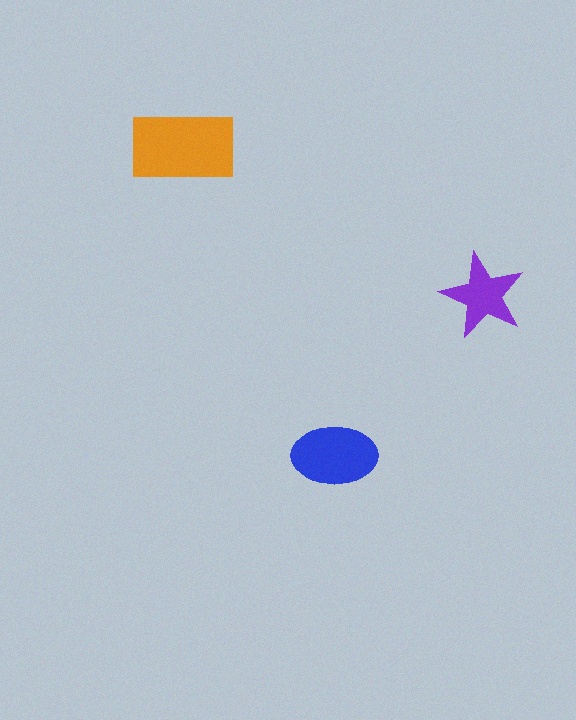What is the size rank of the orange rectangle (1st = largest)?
1st.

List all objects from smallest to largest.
The purple star, the blue ellipse, the orange rectangle.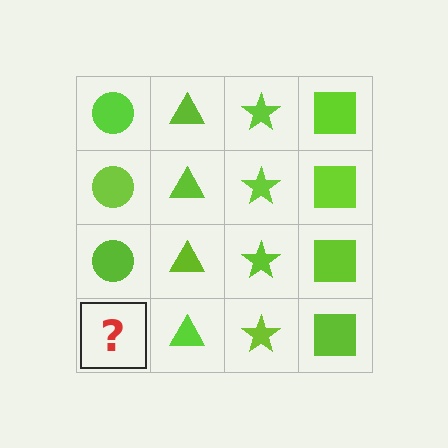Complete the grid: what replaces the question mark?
The question mark should be replaced with a lime circle.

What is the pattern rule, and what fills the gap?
The rule is that each column has a consistent shape. The gap should be filled with a lime circle.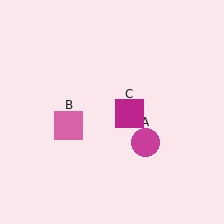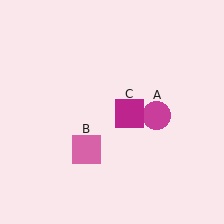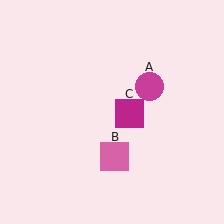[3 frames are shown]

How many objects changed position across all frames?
2 objects changed position: magenta circle (object A), pink square (object B).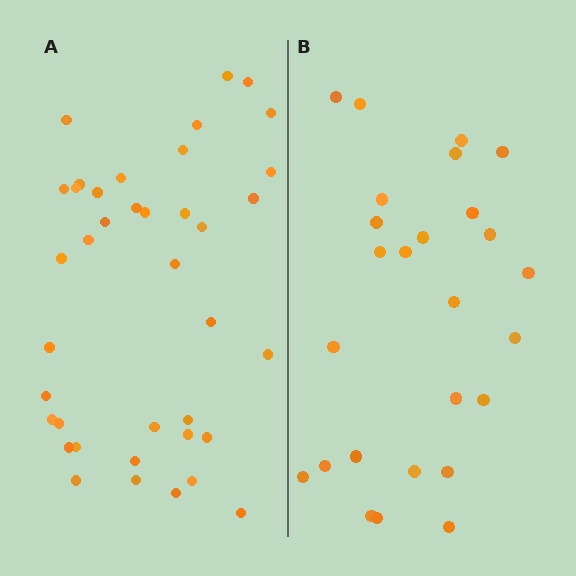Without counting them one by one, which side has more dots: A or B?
Region A (the left region) has more dots.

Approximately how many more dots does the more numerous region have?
Region A has approximately 15 more dots than region B.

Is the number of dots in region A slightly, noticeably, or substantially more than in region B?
Region A has substantially more. The ratio is roughly 1.5 to 1.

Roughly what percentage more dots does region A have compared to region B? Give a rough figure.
About 50% more.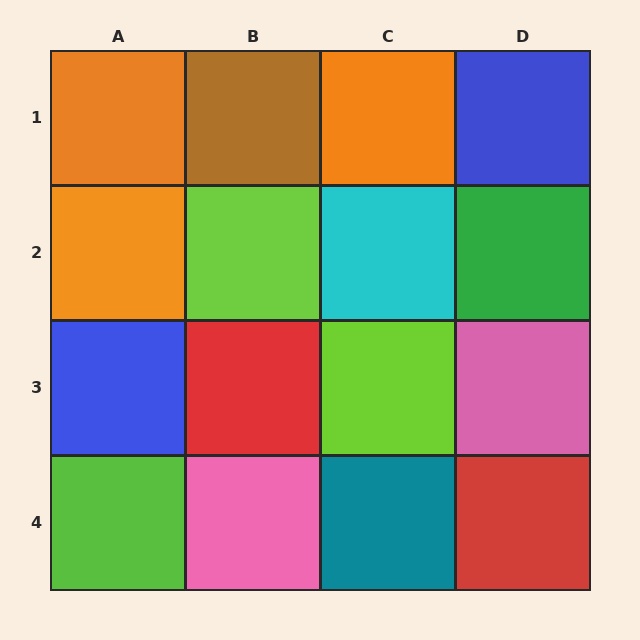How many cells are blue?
2 cells are blue.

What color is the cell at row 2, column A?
Orange.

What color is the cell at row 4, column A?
Lime.